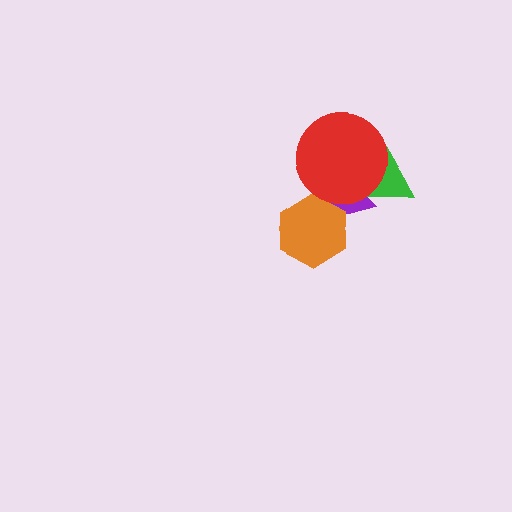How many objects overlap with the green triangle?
2 objects overlap with the green triangle.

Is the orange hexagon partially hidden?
No, no other shape covers it.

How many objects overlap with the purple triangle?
3 objects overlap with the purple triangle.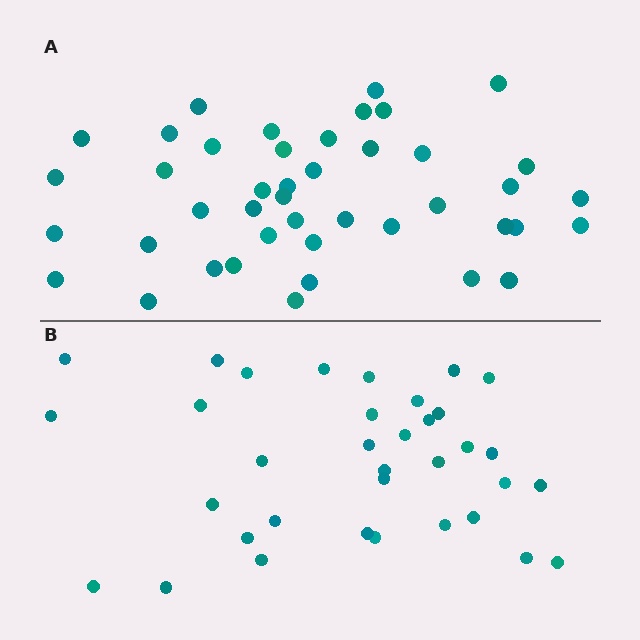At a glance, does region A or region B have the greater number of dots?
Region A (the top region) has more dots.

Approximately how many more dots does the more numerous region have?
Region A has roughly 8 or so more dots than region B.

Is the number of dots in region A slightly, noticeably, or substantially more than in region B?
Region A has only slightly more — the two regions are fairly close. The ratio is roughly 1.2 to 1.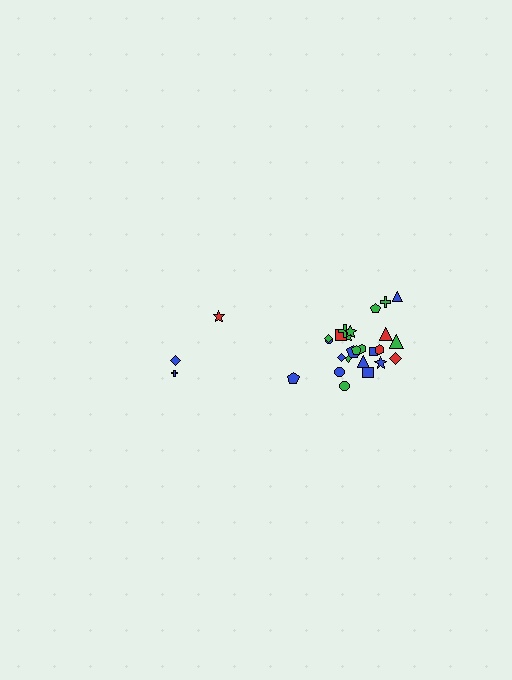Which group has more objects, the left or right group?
The right group.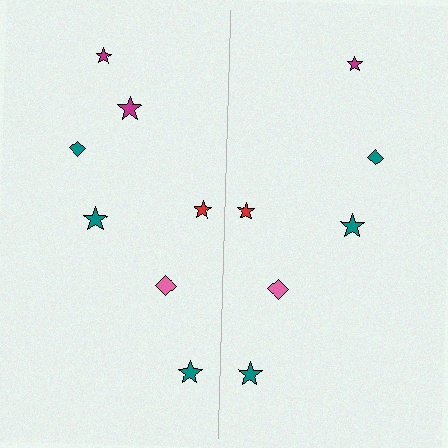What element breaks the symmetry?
A magenta star is missing from the right side.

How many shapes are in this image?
There are 13 shapes in this image.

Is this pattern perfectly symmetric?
No, the pattern is not perfectly symmetric. A magenta star is missing from the right side.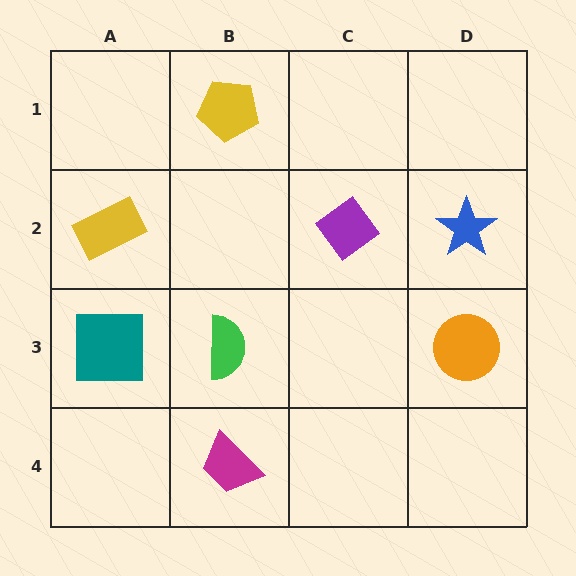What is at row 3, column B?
A green semicircle.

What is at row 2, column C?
A purple diamond.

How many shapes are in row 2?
3 shapes.